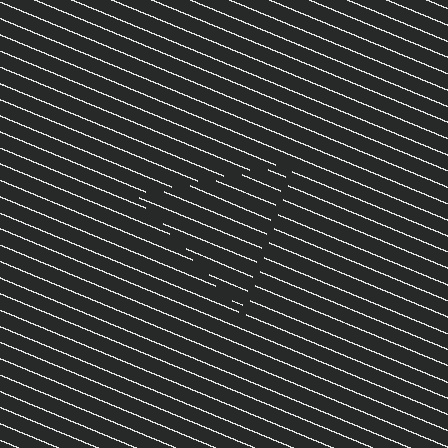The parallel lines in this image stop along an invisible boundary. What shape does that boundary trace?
An illusory triangle. The interior of the shape contains the same grating, shifted by half a period — the contour is defined by the phase discontinuity where line-ends from the inner and outer gratings abut.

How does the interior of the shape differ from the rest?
The interior of the shape contains the same grating, shifted by half a period — the contour is defined by the phase discontinuity where line-ends from the inner and outer gratings abut.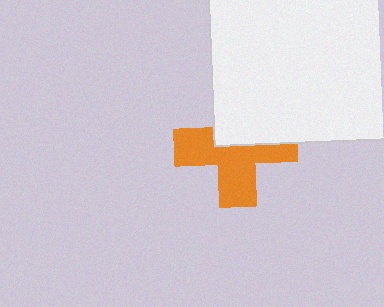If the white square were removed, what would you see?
You would see the complete orange cross.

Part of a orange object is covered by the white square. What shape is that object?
It is a cross.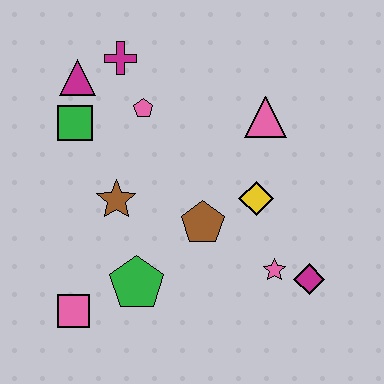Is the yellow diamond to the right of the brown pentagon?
Yes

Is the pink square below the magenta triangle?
Yes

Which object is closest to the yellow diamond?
The brown pentagon is closest to the yellow diamond.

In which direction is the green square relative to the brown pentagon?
The green square is to the left of the brown pentagon.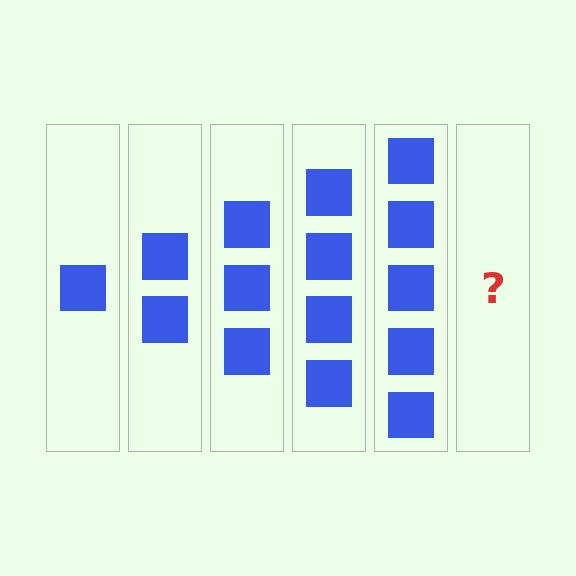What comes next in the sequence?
The next element should be 6 squares.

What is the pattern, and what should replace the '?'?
The pattern is that each step adds one more square. The '?' should be 6 squares.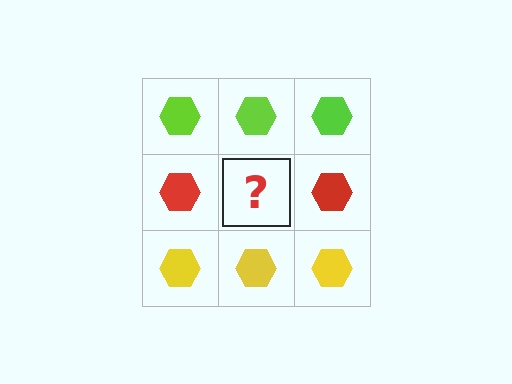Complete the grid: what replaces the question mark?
The question mark should be replaced with a red hexagon.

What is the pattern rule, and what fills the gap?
The rule is that each row has a consistent color. The gap should be filled with a red hexagon.